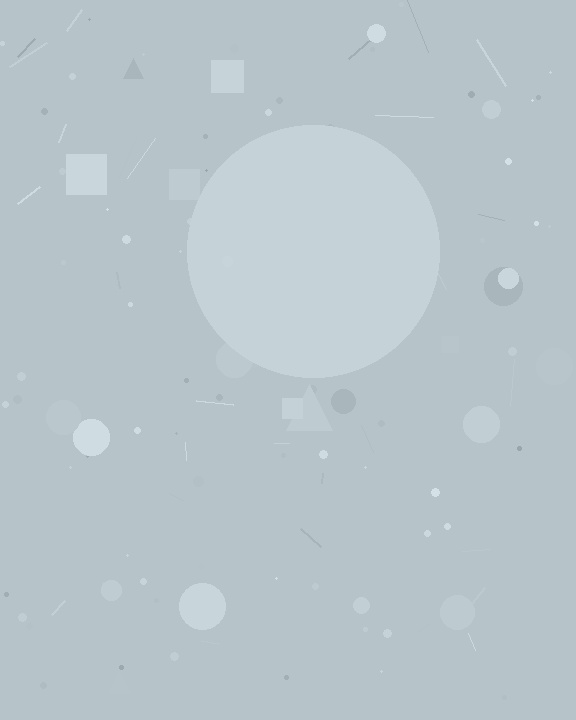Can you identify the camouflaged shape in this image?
The camouflaged shape is a circle.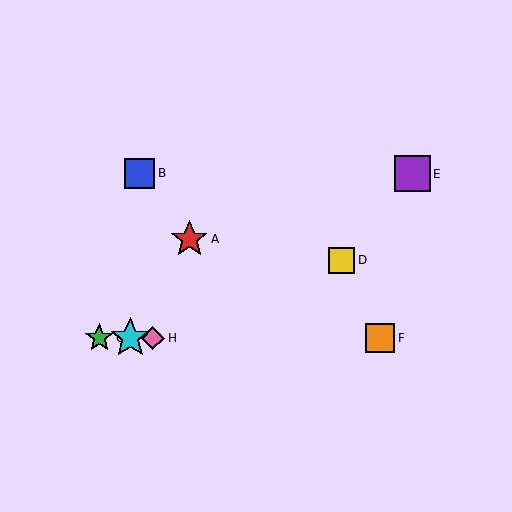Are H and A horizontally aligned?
No, H is at y≈338 and A is at y≈239.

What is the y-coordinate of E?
Object E is at y≈174.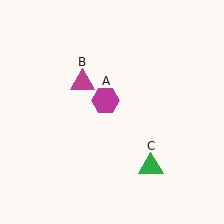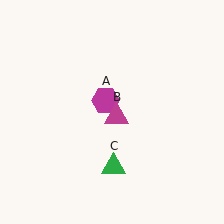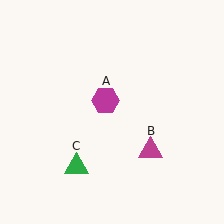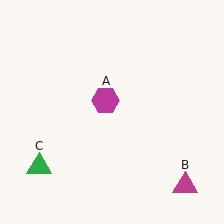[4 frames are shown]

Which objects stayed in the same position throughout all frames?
Magenta hexagon (object A) remained stationary.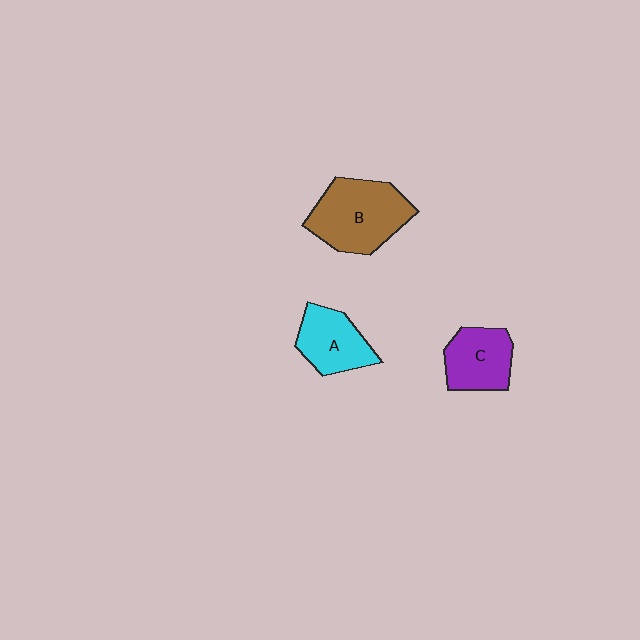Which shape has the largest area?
Shape B (brown).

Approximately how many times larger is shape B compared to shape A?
Approximately 1.5 times.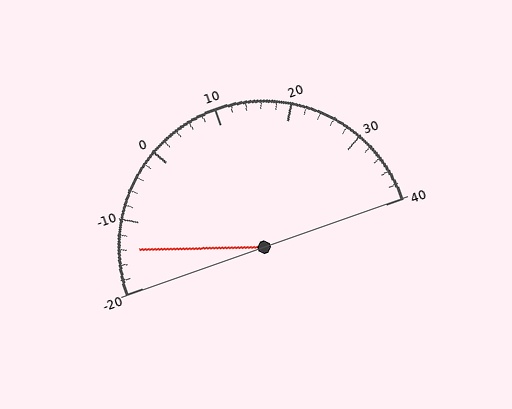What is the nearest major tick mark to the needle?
The nearest major tick mark is -10.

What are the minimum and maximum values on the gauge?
The gauge ranges from -20 to 40.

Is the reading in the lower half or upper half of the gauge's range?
The reading is in the lower half of the range (-20 to 40).